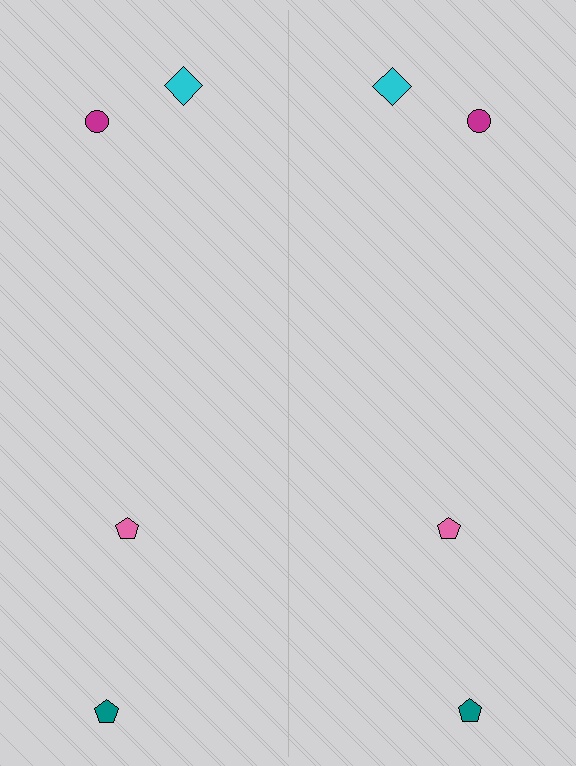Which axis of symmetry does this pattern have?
The pattern has a vertical axis of symmetry running through the center of the image.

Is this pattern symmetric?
Yes, this pattern has bilateral (reflection) symmetry.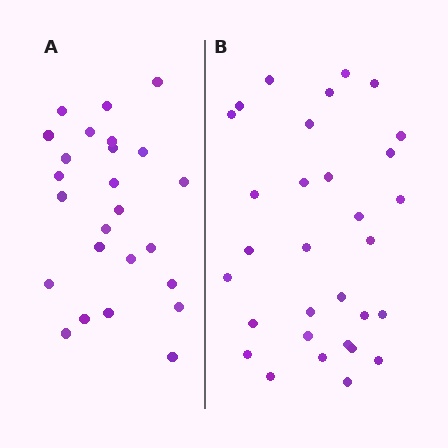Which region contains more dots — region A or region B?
Region B (the right region) has more dots.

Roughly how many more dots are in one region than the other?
Region B has about 6 more dots than region A.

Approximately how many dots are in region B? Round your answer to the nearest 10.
About 30 dots. (The exact count is 31, which rounds to 30.)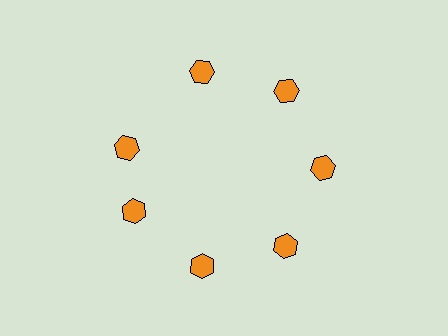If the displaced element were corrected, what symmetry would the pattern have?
It would have 7-fold rotational symmetry — the pattern would map onto itself every 51 degrees.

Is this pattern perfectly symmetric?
No. The 7 orange hexagons are arranged in a ring, but one element near the 10 o'clock position is rotated out of alignment along the ring, breaking the 7-fold rotational symmetry.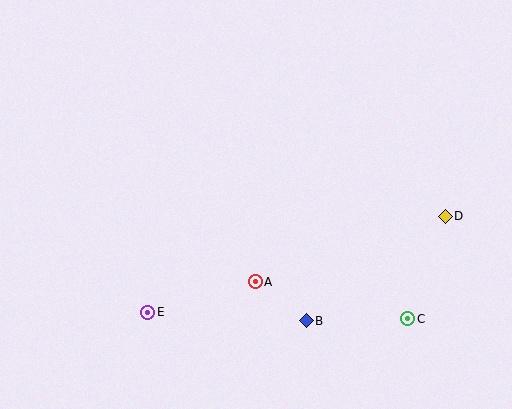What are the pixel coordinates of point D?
Point D is at (445, 216).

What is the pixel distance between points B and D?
The distance between B and D is 174 pixels.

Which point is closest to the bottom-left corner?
Point E is closest to the bottom-left corner.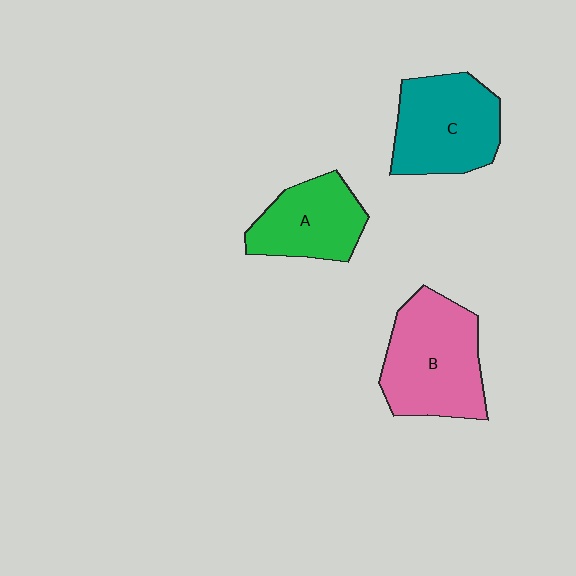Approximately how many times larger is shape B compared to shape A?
Approximately 1.4 times.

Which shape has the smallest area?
Shape A (green).